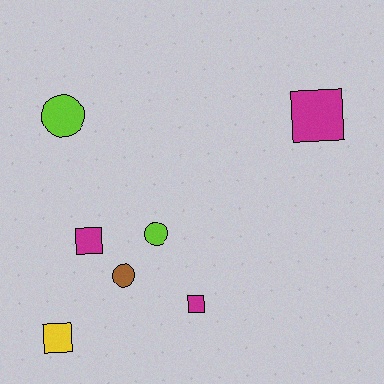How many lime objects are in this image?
There are 2 lime objects.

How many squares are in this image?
There are 4 squares.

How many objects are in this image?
There are 7 objects.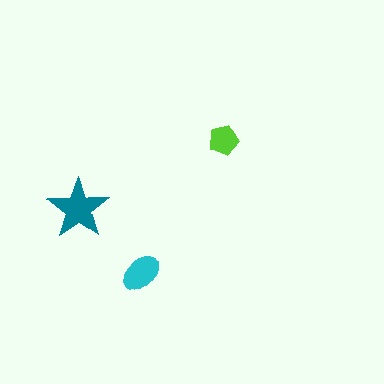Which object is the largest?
The teal star.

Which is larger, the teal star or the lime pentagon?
The teal star.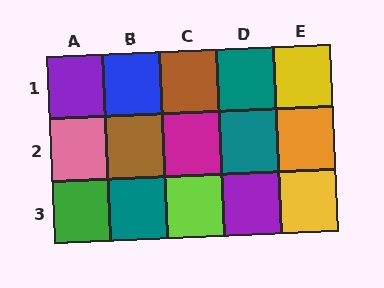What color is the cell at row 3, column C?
Lime.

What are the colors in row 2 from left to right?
Pink, brown, magenta, teal, orange.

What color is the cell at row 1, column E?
Yellow.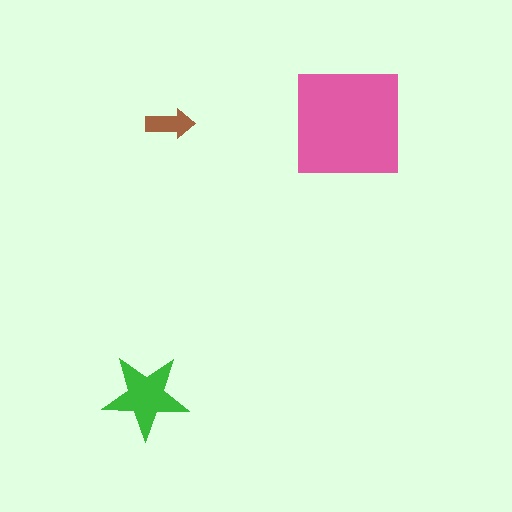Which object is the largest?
The pink square.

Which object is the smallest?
The brown arrow.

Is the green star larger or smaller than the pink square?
Smaller.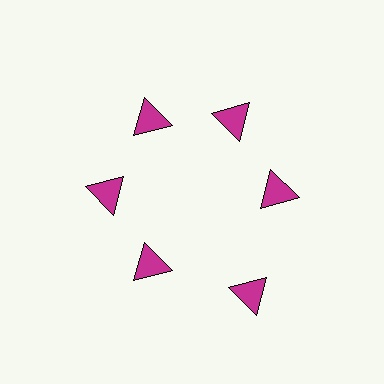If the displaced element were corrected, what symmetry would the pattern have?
It would have 6-fold rotational symmetry — the pattern would map onto itself every 60 degrees.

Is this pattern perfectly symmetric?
No. The 6 magenta triangles are arranged in a ring, but one element near the 5 o'clock position is pushed outward from the center, breaking the 6-fold rotational symmetry.